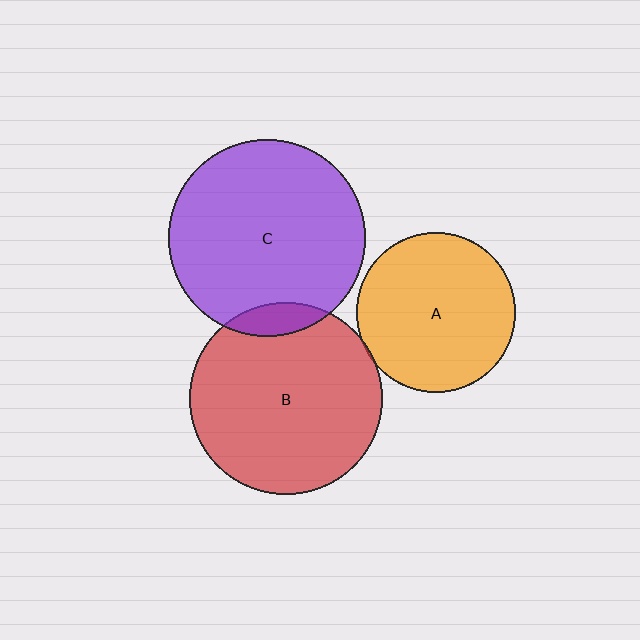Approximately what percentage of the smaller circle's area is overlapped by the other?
Approximately 10%.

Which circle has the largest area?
Circle C (purple).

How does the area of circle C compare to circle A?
Approximately 1.5 times.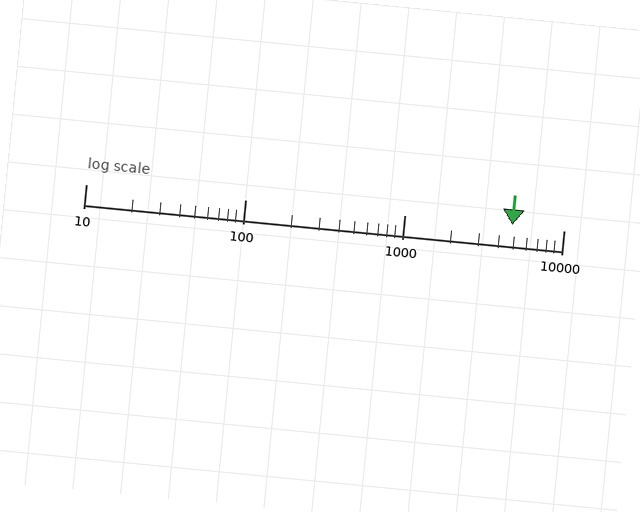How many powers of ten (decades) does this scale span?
The scale spans 3 decades, from 10 to 10000.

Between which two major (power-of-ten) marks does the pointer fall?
The pointer is between 1000 and 10000.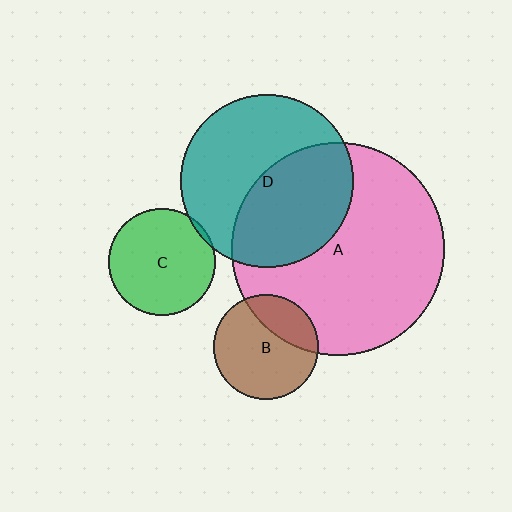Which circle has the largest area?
Circle A (pink).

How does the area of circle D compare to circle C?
Approximately 2.6 times.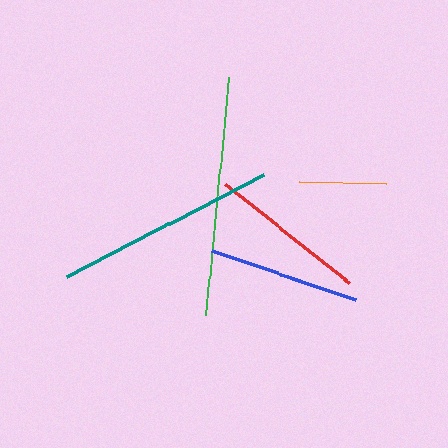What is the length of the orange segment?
The orange segment is approximately 86 pixels long.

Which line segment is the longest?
The green line is the longest at approximately 239 pixels.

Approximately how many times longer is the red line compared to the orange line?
The red line is approximately 1.8 times the length of the orange line.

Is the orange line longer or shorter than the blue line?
The blue line is longer than the orange line.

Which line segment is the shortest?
The orange line is the shortest at approximately 86 pixels.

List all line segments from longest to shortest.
From longest to shortest: green, teal, red, blue, orange.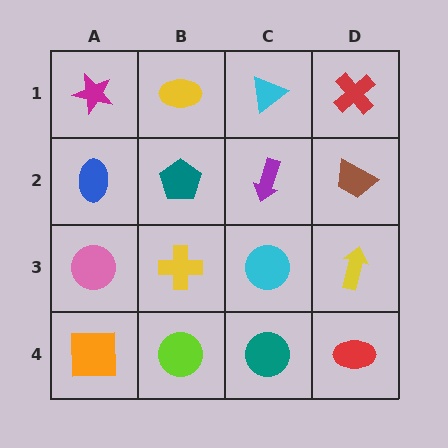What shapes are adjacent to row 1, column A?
A blue ellipse (row 2, column A), a yellow ellipse (row 1, column B).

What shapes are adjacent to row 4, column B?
A yellow cross (row 3, column B), an orange square (row 4, column A), a teal circle (row 4, column C).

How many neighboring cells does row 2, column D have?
3.